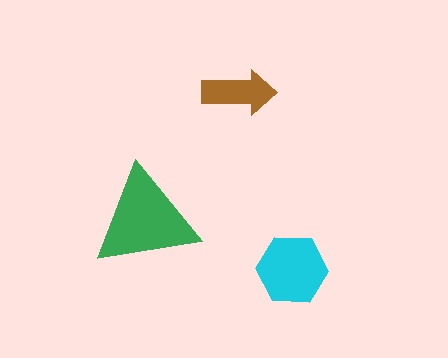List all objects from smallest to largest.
The brown arrow, the cyan hexagon, the green triangle.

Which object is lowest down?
The cyan hexagon is bottommost.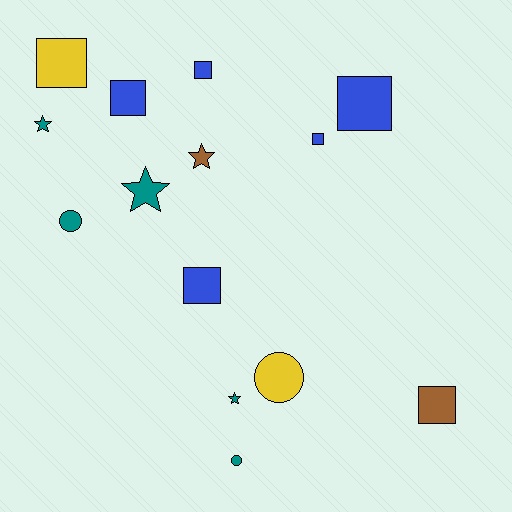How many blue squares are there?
There are 5 blue squares.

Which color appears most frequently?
Teal, with 5 objects.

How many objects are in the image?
There are 14 objects.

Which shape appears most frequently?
Square, with 7 objects.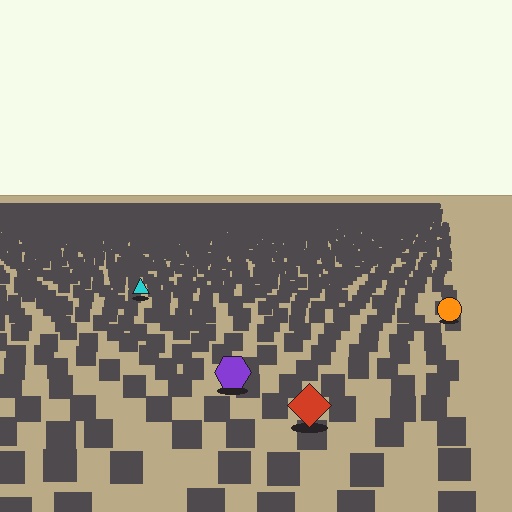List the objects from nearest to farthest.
From nearest to farthest: the red diamond, the purple hexagon, the orange circle, the cyan triangle.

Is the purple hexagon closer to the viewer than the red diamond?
No. The red diamond is closer — you can tell from the texture gradient: the ground texture is coarser near it.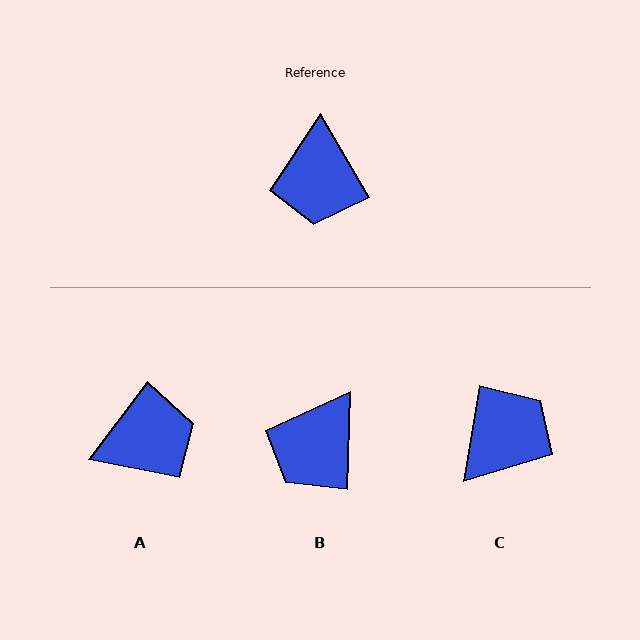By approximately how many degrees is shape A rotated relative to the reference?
Approximately 112 degrees counter-clockwise.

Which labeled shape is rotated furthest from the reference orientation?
C, about 140 degrees away.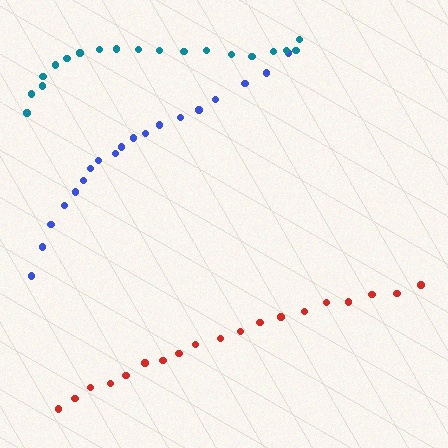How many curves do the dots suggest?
There are 3 distinct paths.